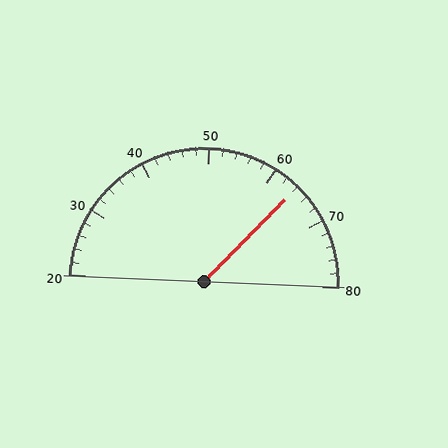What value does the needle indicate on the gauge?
The needle indicates approximately 64.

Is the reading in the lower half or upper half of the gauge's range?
The reading is in the upper half of the range (20 to 80).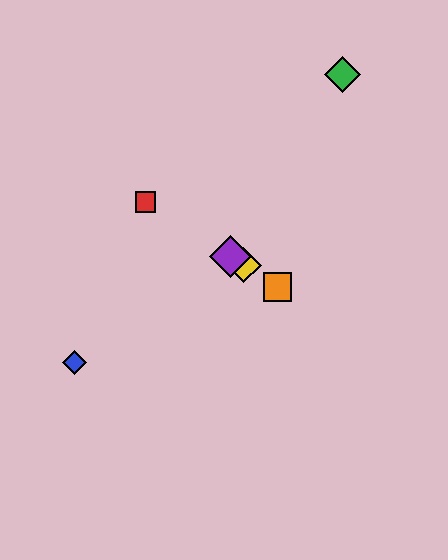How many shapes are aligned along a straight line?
4 shapes (the red square, the yellow diamond, the purple diamond, the orange square) are aligned along a straight line.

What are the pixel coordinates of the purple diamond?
The purple diamond is at (231, 257).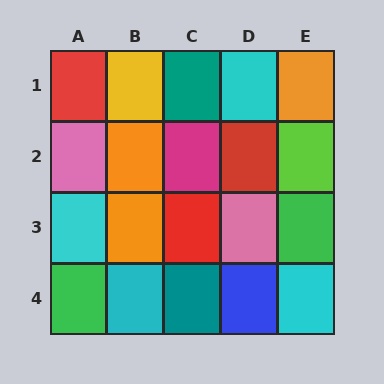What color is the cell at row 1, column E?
Orange.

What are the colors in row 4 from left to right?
Green, cyan, teal, blue, cyan.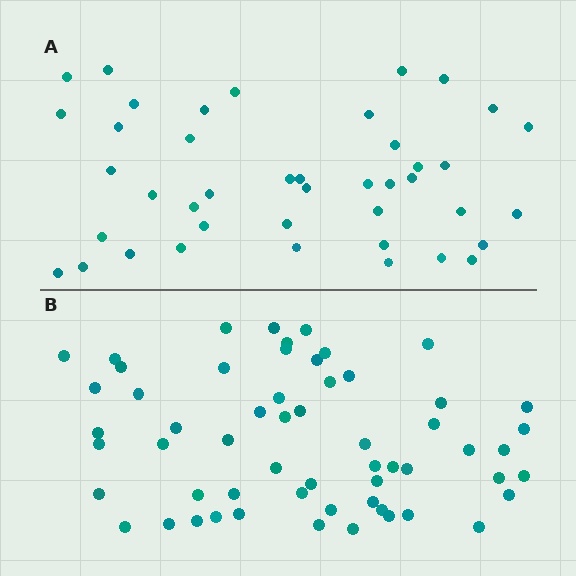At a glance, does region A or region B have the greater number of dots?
Region B (the bottom region) has more dots.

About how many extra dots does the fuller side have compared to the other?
Region B has approximately 15 more dots than region A.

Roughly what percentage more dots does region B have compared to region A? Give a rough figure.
About 40% more.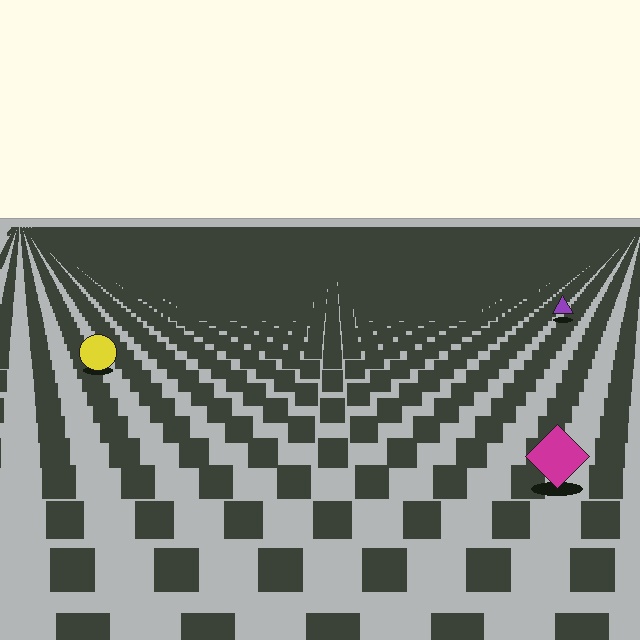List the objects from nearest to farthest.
From nearest to farthest: the magenta diamond, the yellow circle, the purple triangle.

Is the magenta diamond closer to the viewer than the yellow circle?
Yes. The magenta diamond is closer — you can tell from the texture gradient: the ground texture is coarser near it.